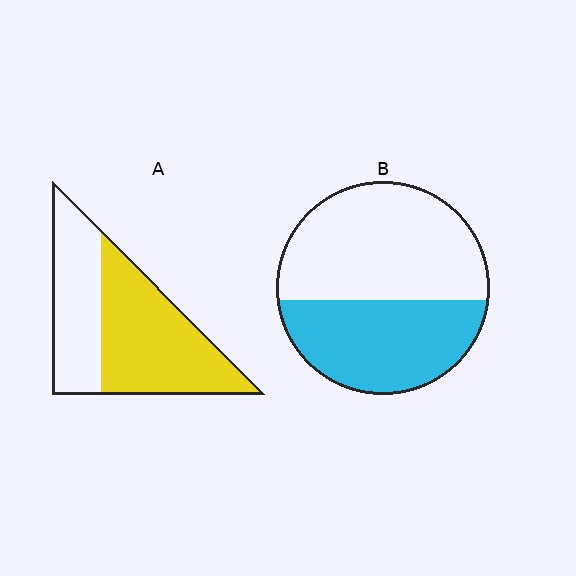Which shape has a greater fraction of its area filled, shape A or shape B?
Shape A.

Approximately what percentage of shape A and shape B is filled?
A is approximately 60% and B is approximately 45%.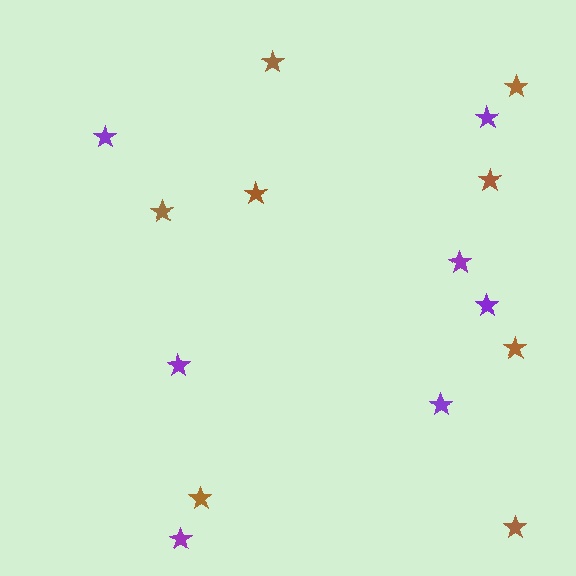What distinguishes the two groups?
There are 2 groups: one group of brown stars (8) and one group of purple stars (7).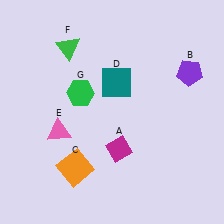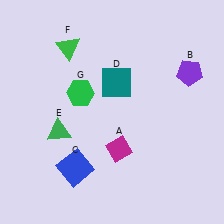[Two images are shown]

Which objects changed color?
C changed from orange to blue. E changed from pink to green.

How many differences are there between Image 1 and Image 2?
There are 2 differences between the two images.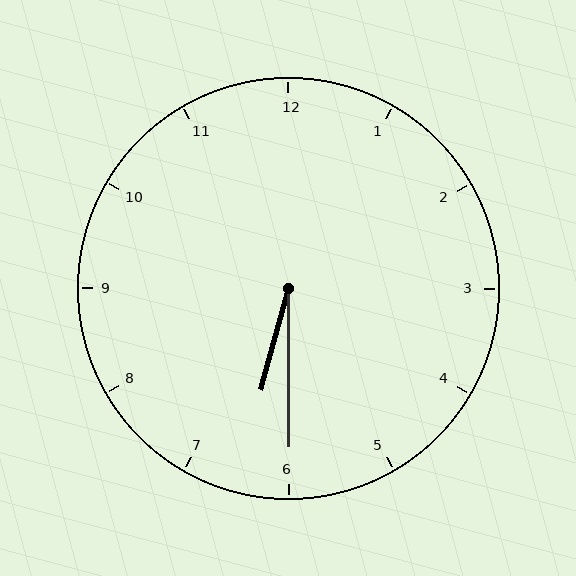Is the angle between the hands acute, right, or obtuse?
It is acute.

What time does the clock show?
6:30.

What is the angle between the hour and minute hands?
Approximately 15 degrees.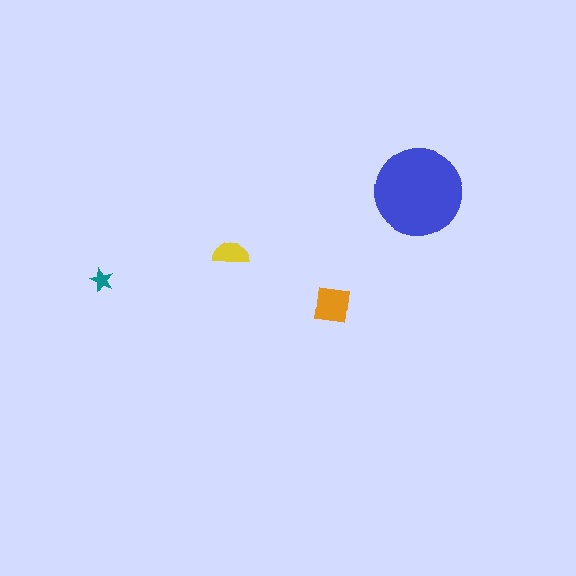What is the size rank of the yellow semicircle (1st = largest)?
3rd.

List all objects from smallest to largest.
The teal star, the yellow semicircle, the orange square, the blue circle.